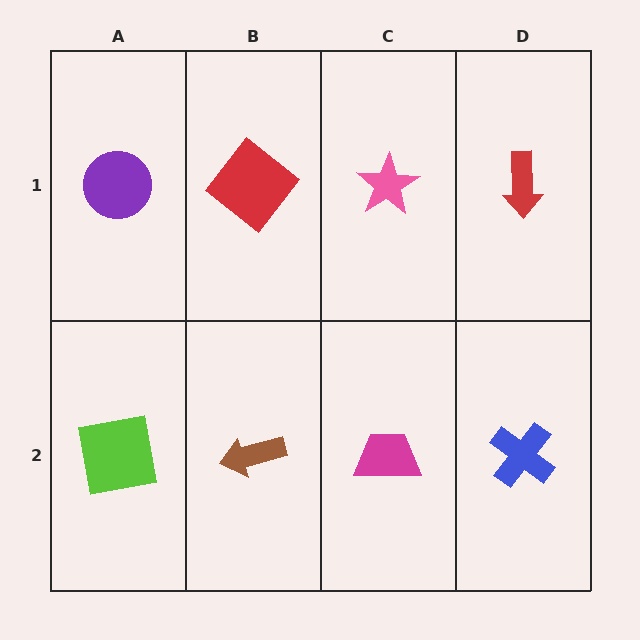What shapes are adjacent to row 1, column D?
A blue cross (row 2, column D), a pink star (row 1, column C).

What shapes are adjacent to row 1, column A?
A lime square (row 2, column A), a red diamond (row 1, column B).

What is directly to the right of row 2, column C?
A blue cross.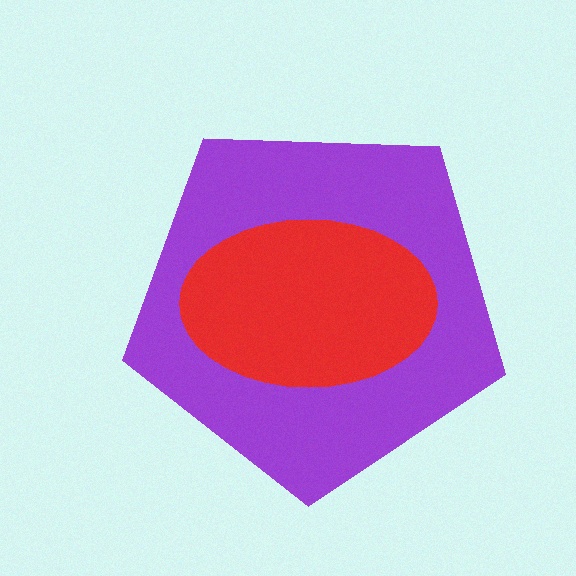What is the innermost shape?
The red ellipse.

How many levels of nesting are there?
2.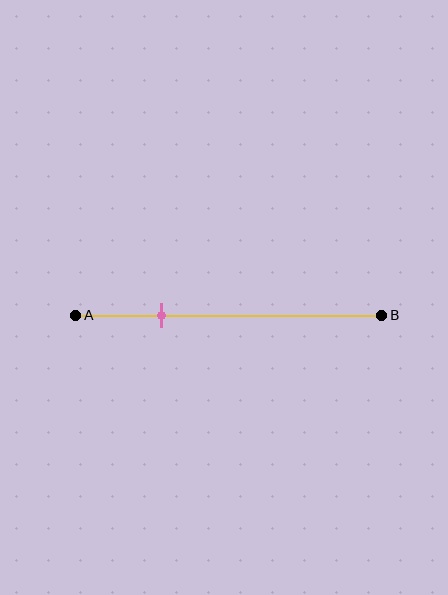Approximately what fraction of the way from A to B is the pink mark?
The pink mark is approximately 30% of the way from A to B.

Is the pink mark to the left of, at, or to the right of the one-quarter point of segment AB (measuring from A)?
The pink mark is to the right of the one-quarter point of segment AB.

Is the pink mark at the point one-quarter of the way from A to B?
No, the mark is at about 30% from A, not at the 25% one-quarter point.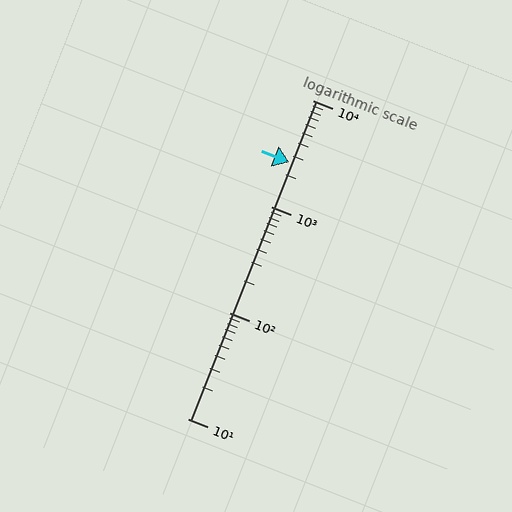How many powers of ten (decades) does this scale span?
The scale spans 3 decades, from 10 to 10000.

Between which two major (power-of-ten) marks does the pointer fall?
The pointer is between 1000 and 10000.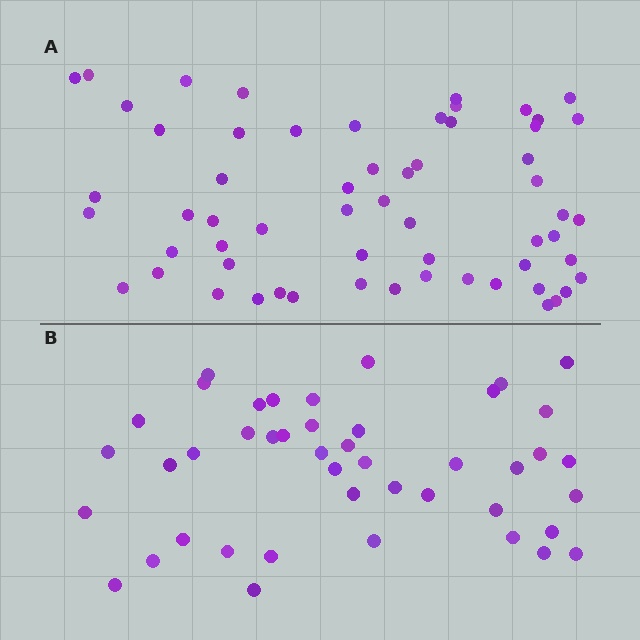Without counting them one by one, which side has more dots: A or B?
Region A (the top region) has more dots.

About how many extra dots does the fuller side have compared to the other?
Region A has approximately 15 more dots than region B.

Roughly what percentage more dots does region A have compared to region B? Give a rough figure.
About 35% more.